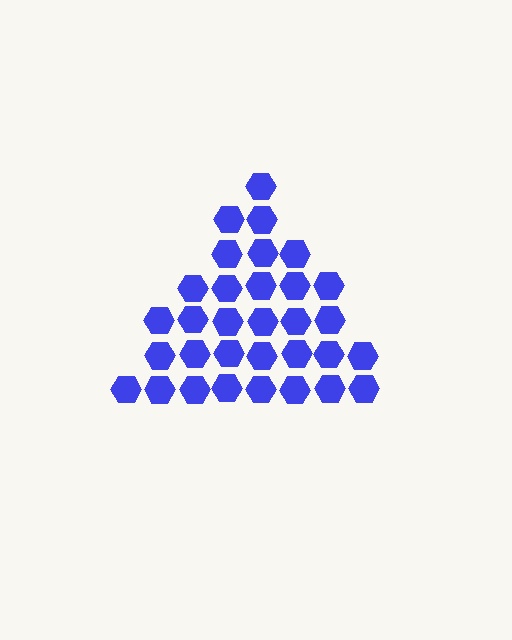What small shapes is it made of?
It is made of small hexagons.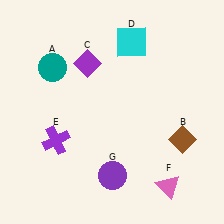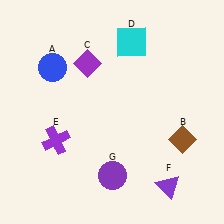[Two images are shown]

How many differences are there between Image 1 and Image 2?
There are 2 differences between the two images.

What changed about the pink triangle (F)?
In Image 1, F is pink. In Image 2, it changed to purple.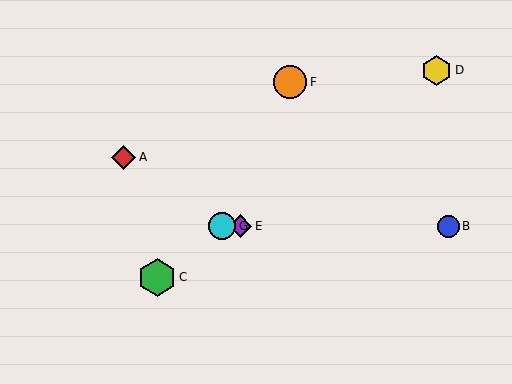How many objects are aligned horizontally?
3 objects (B, E, G) are aligned horizontally.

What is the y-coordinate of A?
Object A is at y≈157.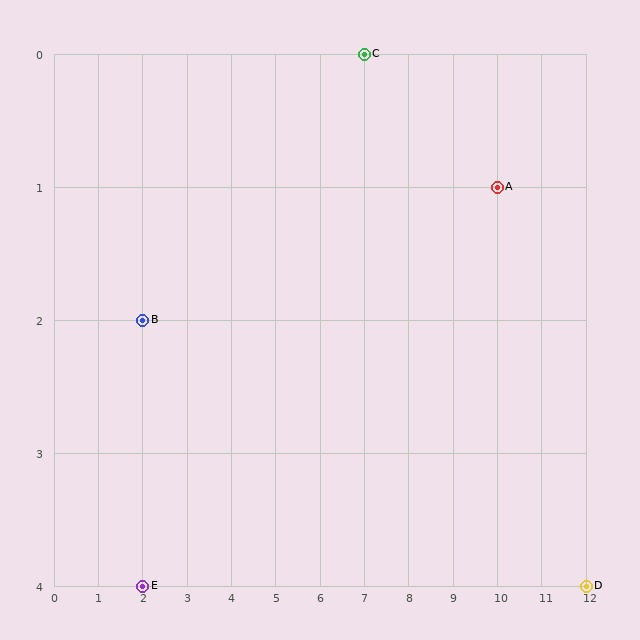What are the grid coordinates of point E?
Point E is at grid coordinates (2, 4).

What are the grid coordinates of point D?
Point D is at grid coordinates (12, 4).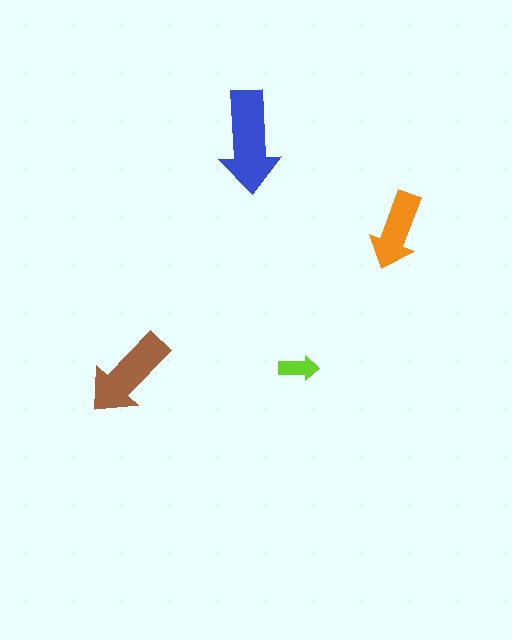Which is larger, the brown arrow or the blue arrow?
The blue one.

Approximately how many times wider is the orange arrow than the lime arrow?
About 2 times wider.